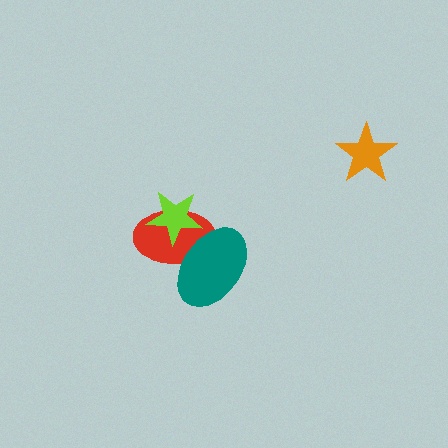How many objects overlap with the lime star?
2 objects overlap with the lime star.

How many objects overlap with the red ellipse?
2 objects overlap with the red ellipse.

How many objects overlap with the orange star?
0 objects overlap with the orange star.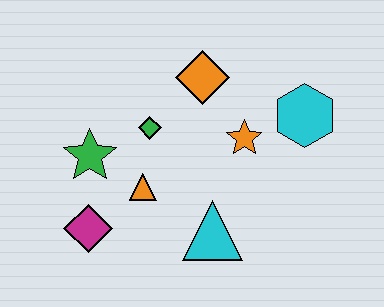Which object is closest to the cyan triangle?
The orange triangle is closest to the cyan triangle.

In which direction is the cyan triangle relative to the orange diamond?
The cyan triangle is below the orange diamond.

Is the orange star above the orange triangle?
Yes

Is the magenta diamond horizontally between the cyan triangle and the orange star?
No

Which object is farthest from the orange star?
The magenta diamond is farthest from the orange star.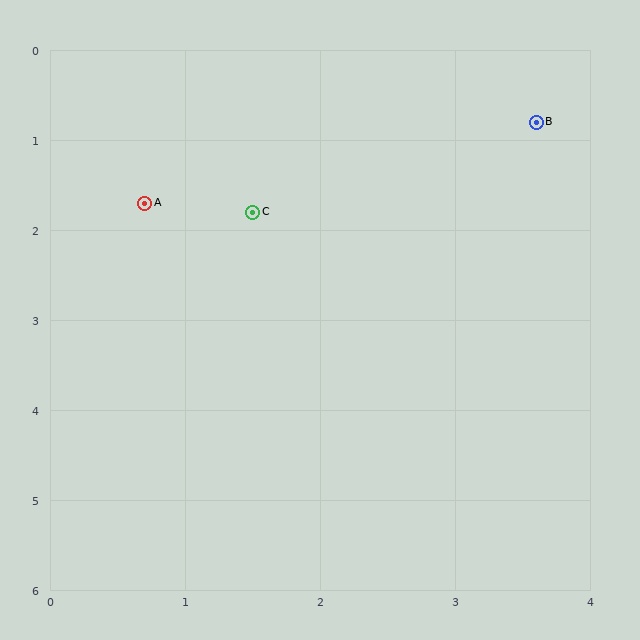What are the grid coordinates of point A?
Point A is at approximately (0.7, 1.7).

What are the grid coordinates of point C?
Point C is at approximately (1.5, 1.8).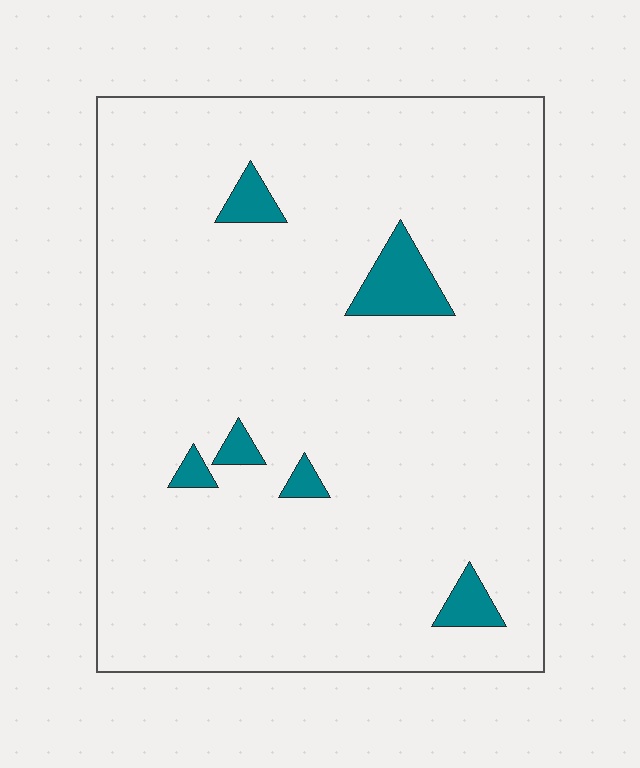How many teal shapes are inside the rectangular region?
6.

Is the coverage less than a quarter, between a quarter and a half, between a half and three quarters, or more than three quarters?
Less than a quarter.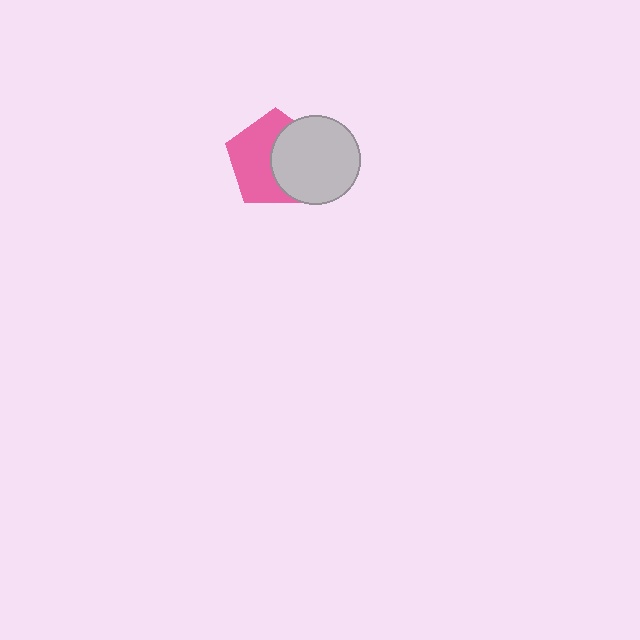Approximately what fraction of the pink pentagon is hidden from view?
Roughly 45% of the pink pentagon is hidden behind the light gray circle.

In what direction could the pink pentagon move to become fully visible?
The pink pentagon could move left. That would shift it out from behind the light gray circle entirely.